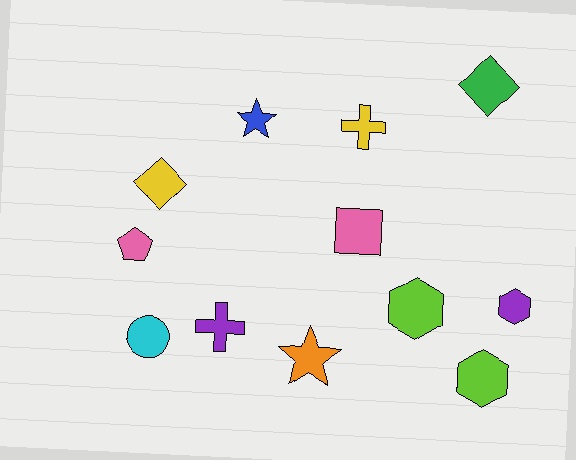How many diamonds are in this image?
There are 2 diamonds.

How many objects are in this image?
There are 12 objects.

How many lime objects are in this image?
There are 2 lime objects.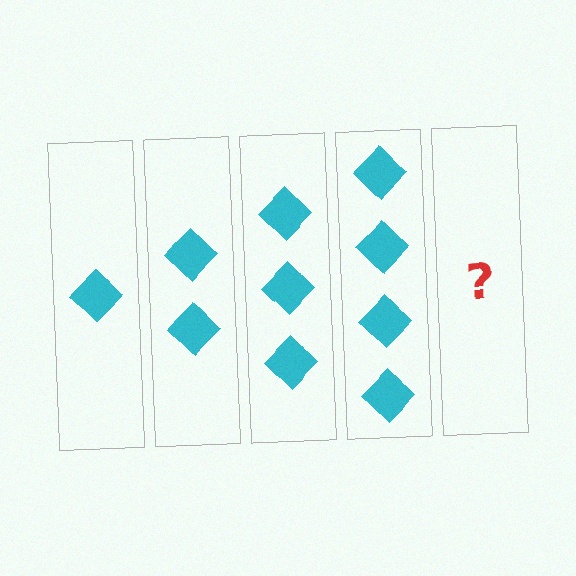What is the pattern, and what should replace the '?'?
The pattern is that each step adds one more diamond. The '?' should be 5 diamonds.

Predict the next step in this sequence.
The next step is 5 diamonds.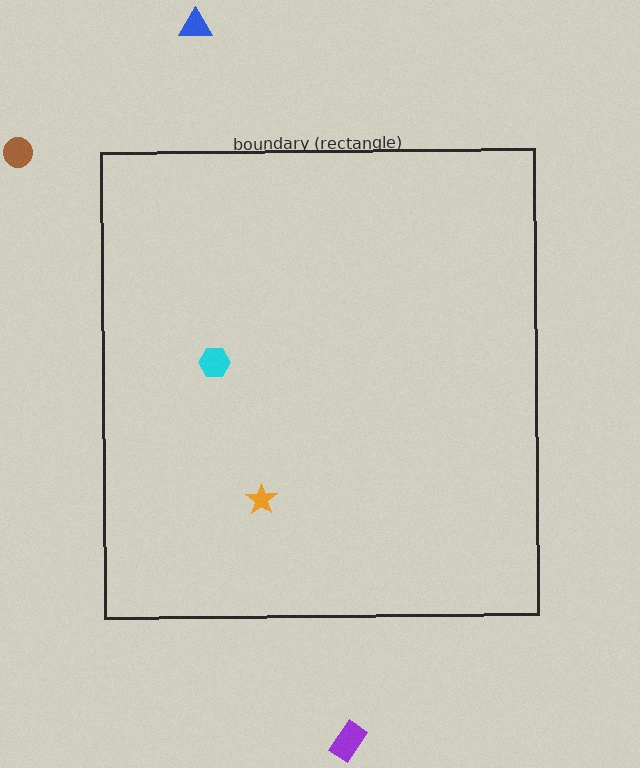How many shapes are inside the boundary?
2 inside, 3 outside.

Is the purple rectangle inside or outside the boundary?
Outside.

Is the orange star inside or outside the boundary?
Inside.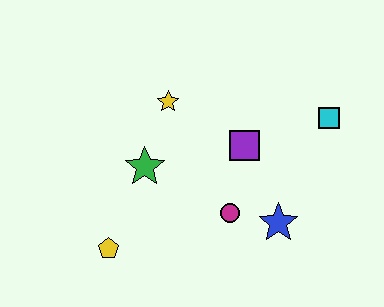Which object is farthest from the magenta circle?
The cyan square is farthest from the magenta circle.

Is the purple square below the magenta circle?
No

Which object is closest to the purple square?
The magenta circle is closest to the purple square.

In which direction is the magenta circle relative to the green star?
The magenta circle is to the right of the green star.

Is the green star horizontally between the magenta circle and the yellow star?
No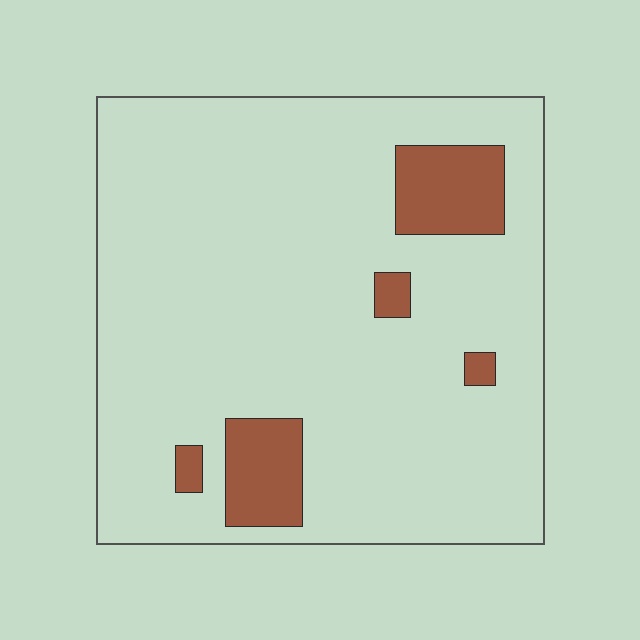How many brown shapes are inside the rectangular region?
5.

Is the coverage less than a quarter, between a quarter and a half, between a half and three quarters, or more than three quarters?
Less than a quarter.